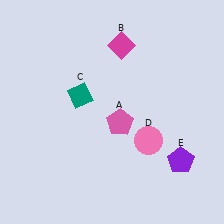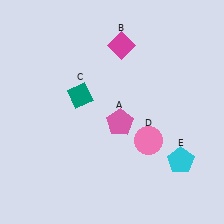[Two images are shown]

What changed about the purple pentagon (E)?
In Image 1, E is purple. In Image 2, it changed to cyan.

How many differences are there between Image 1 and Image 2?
There is 1 difference between the two images.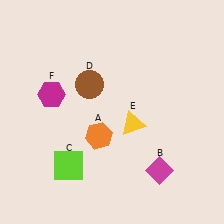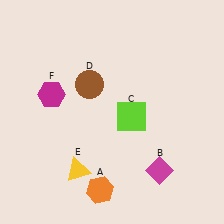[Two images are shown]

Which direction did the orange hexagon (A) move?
The orange hexagon (A) moved down.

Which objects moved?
The objects that moved are: the orange hexagon (A), the lime square (C), the yellow triangle (E).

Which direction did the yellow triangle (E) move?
The yellow triangle (E) moved left.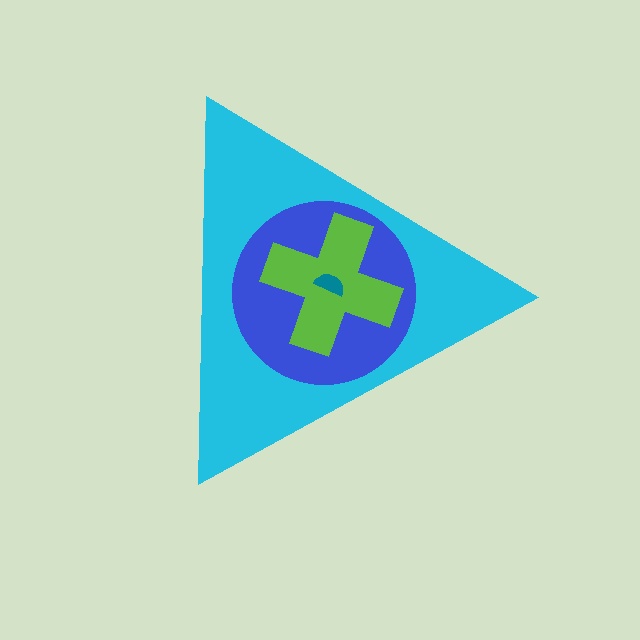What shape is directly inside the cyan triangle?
The blue circle.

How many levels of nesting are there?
4.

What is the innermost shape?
The teal semicircle.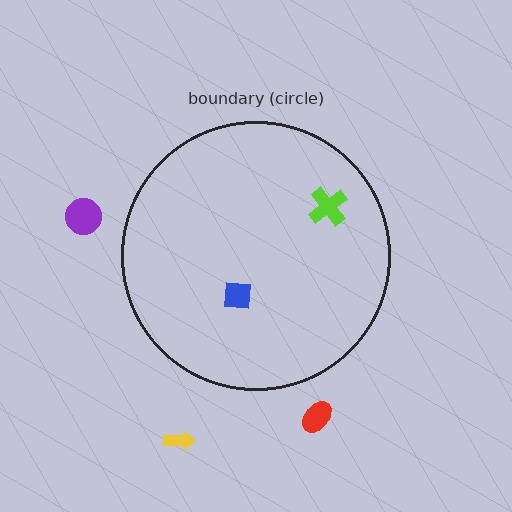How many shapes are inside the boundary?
2 inside, 3 outside.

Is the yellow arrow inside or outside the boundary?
Outside.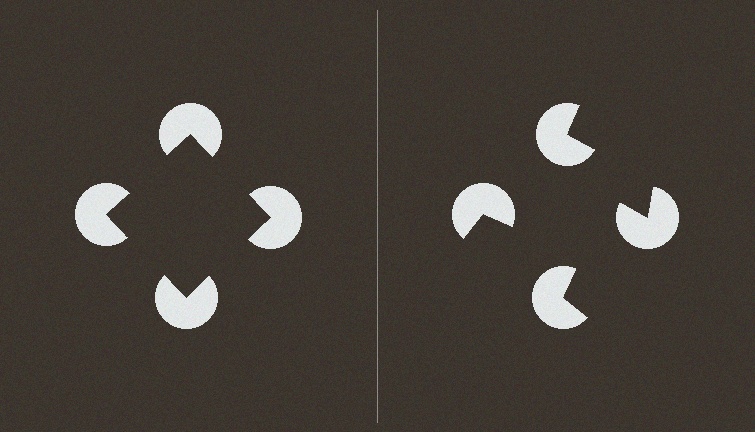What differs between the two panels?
The pac-man discs are positioned identically on both sides; only the wedge orientations differ. On the left they align to a square; on the right they are misaligned.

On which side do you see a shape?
An illusory square appears on the left side. On the right side the wedge cuts are rotated, so no coherent shape forms.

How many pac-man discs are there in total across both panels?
8 — 4 on each side.